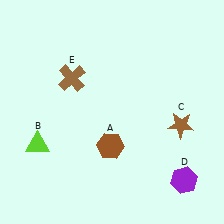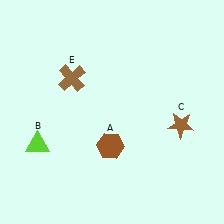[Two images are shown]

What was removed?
The purple hexagon (D) was removed in Image 2.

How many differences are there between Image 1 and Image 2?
There is 1 difference between the two images.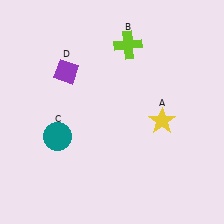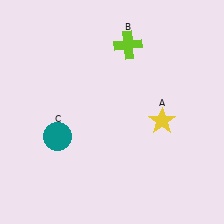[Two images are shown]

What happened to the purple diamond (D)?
The purple diamond (D) was removed in Image 2. It was in the top-left area of Image 1.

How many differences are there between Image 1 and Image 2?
There is 1 difference between the two images.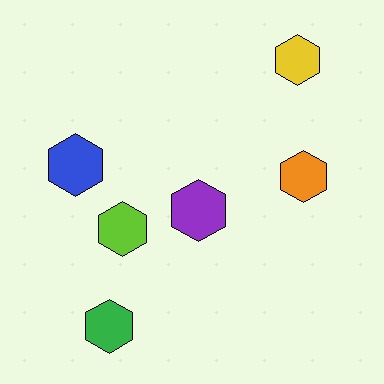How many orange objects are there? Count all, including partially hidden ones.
There is 1 orange object.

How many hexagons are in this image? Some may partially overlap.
There are 6 hexagons.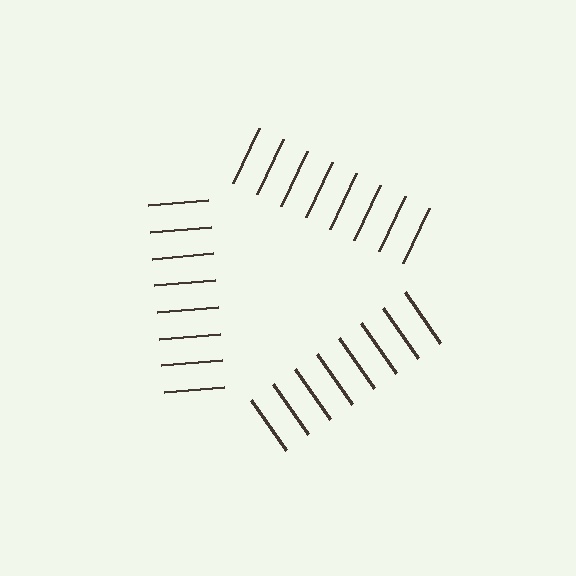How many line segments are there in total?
24 — 8 along each of the 3 edges.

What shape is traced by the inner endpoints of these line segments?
An illusory triangle — the line segments terminate on its edges but no continuous stroke is drawn.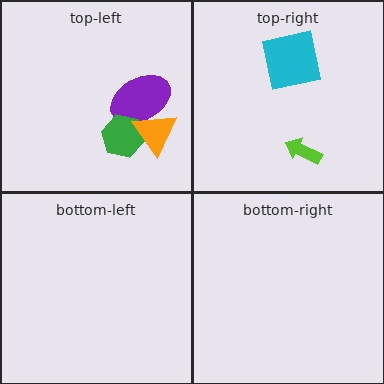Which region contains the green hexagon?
The top-left region.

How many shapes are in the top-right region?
2.